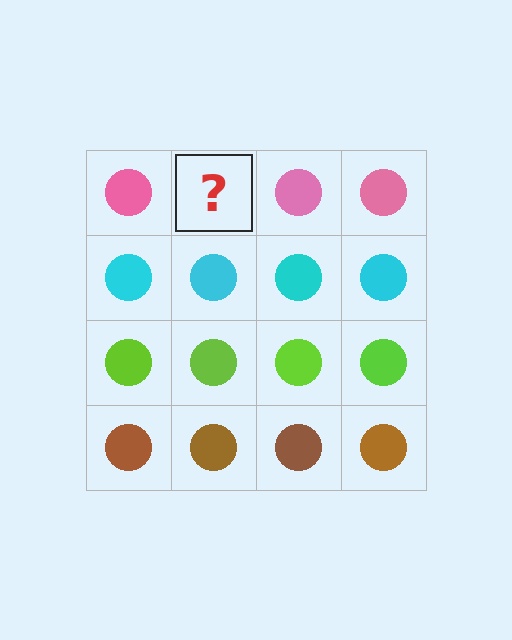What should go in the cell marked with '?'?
The missing cell should contain a pink circle.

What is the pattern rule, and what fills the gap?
The rule is that each row has a consistent color. The gap should be filled with a pink circle.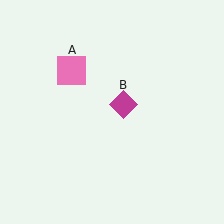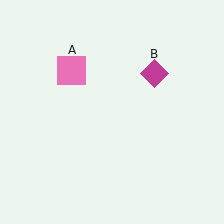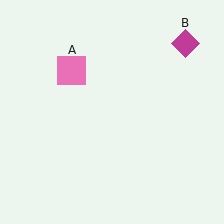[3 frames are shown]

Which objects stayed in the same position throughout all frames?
Pink square (object A) remained stationary.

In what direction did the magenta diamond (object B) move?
The magenta diamond (object B) moved up and to the right.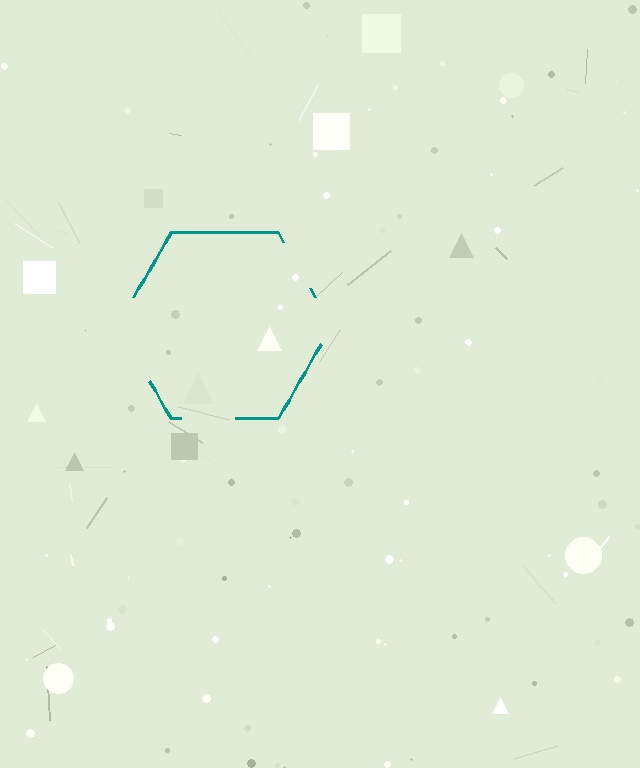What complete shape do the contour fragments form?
The contour fragments form a hexagon.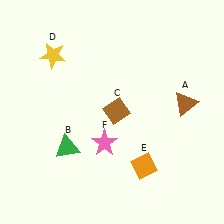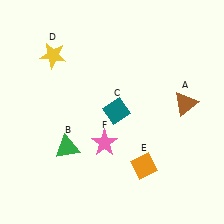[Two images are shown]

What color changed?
The diamond (C) changed from brown in Image 1 to teal in Image 2.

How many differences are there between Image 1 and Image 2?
There is 1 difference between the two images.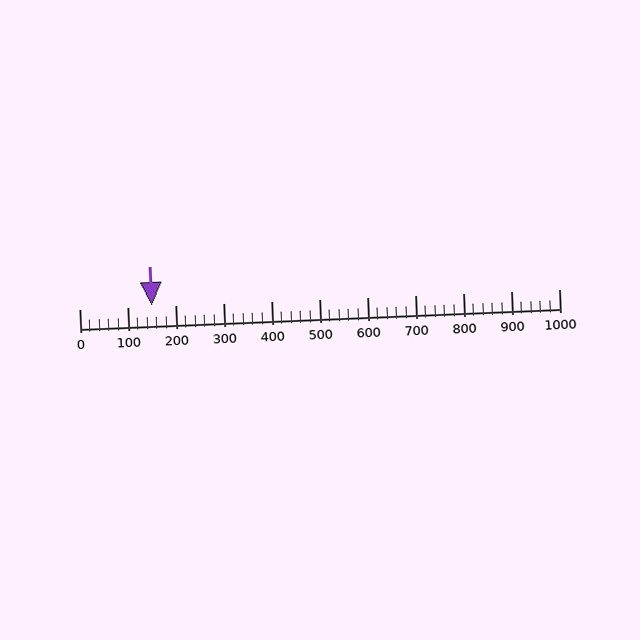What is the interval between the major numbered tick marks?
The major tick marks are spaced 100 units apart.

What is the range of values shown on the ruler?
The ruler shows values from 0 to 1000.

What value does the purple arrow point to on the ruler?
The purple arrow points to approximately 150.